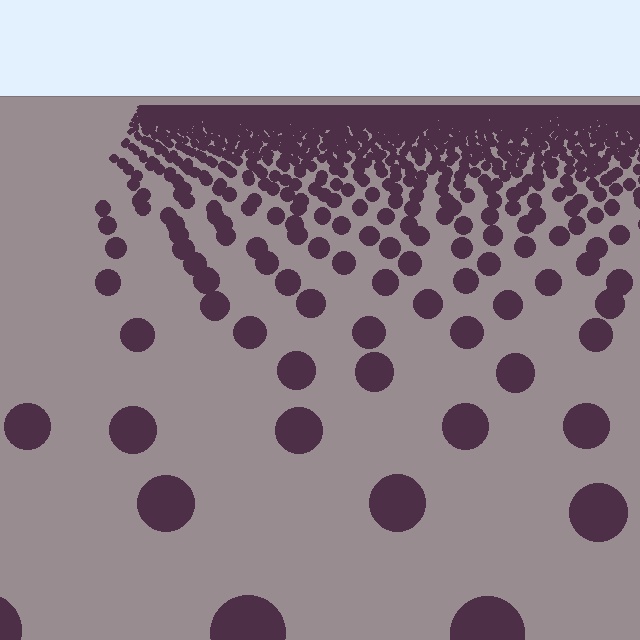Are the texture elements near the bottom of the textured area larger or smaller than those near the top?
Larger. Near the bottom, elements are closer to the viewer and appear at a bigger on-screen size.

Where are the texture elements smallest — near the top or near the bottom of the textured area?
Near the top.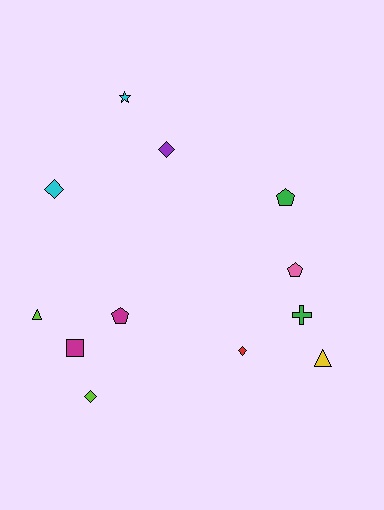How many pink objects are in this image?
There is 1 pink object.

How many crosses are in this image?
There is 1 cross.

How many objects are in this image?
There are 12 objects.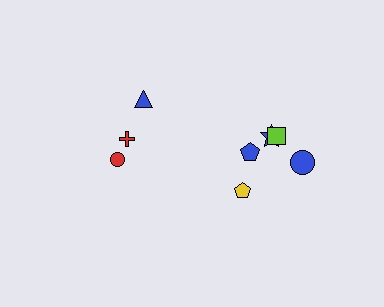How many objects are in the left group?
There are 3 objects.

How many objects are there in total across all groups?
There are 8 objects.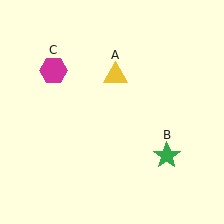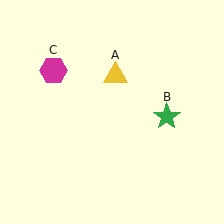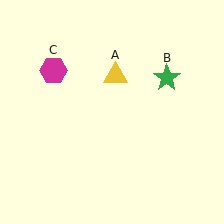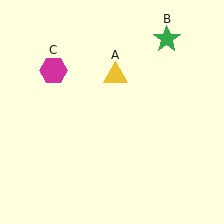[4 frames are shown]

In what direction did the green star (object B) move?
The green star (object B) moved up.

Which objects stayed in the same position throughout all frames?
Yellow triangle (object A) and magenta hexagon (object C) remained stationary.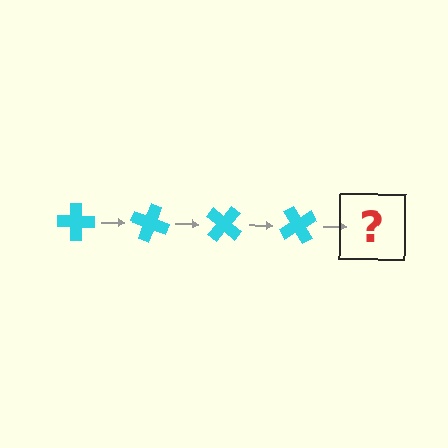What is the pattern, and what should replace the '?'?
The pattern is that the cross rotates 20 degrees each step. The '?' should be a cyan cross rotated 80 degrees.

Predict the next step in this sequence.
The next step is a cyan cross rotated 80 degrees.